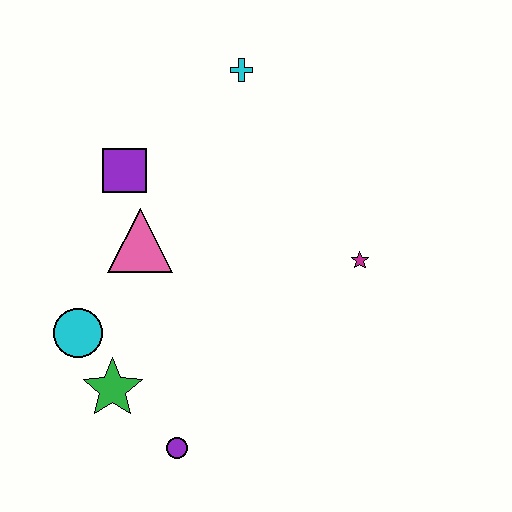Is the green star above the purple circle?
Yes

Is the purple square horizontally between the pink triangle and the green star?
Yes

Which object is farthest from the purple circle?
The cyan cross is farthest from the purple circle.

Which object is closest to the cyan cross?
The purple square is closest to the cyan cross.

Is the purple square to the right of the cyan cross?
No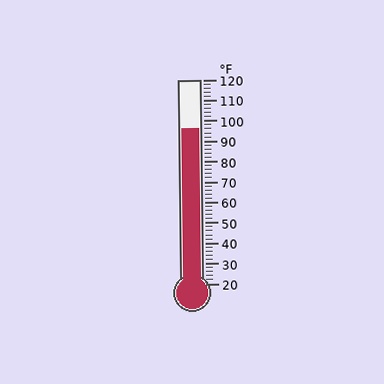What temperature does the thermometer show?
The thermometer shows approximately 96°F.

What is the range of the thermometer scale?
The thermometer scale ranges from 20°F to 120°F.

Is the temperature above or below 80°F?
The temperature is above 80°F.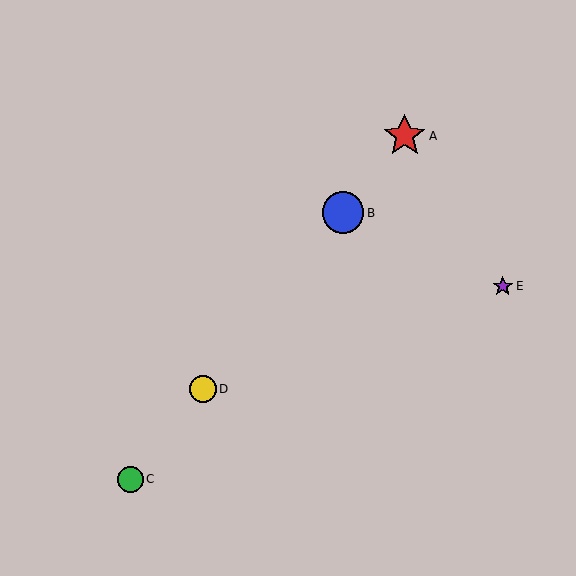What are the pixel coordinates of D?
Object D is at (203, 389).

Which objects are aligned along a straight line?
Objects A, B, C, D are aligned along a straight line.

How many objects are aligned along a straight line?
4 objects (A, B, C, D) are aligned along a straight line.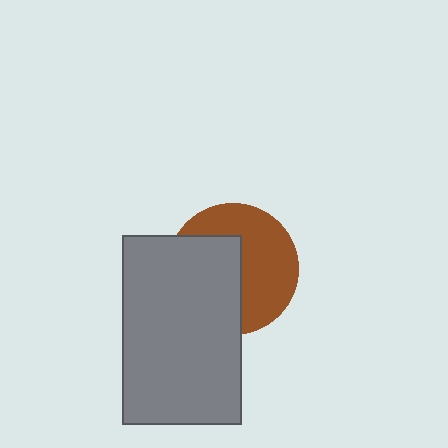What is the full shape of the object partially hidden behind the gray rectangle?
The partially hidden object is a brown circle.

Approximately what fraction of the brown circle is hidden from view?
Roughly 47% of the brown circle is hidden behind the gray rectangle.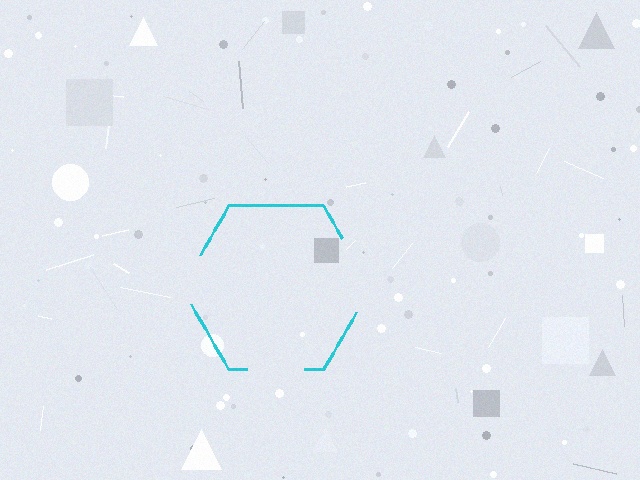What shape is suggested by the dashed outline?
The dashed outline suggests a hexagon.